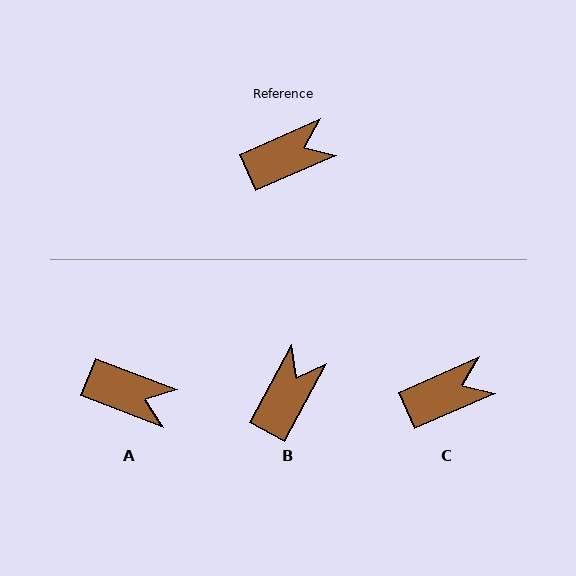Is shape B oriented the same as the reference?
No, it is off by about 38 degrees.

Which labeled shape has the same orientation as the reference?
C.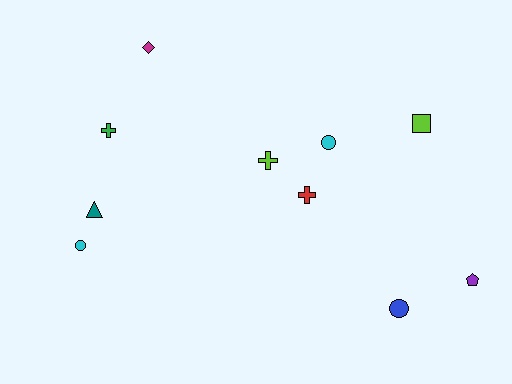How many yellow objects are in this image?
There are no yellow objects.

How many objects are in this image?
There are 10 objects.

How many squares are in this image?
There is 1 square.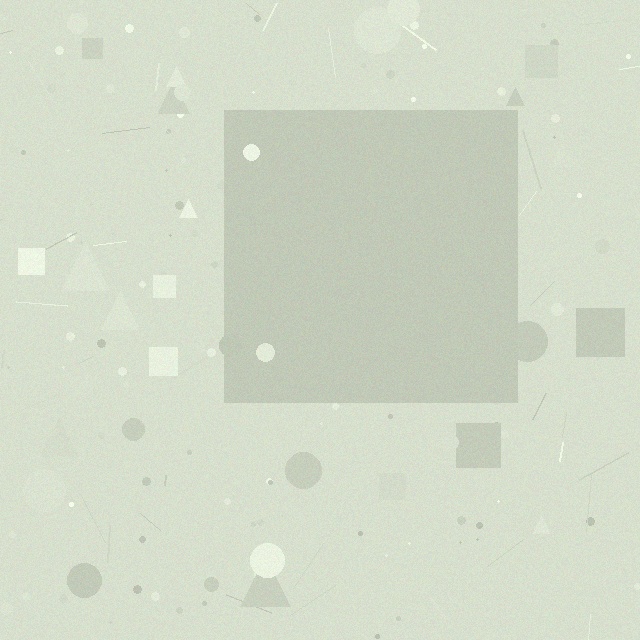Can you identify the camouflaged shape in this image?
The camouflaged shape is a square.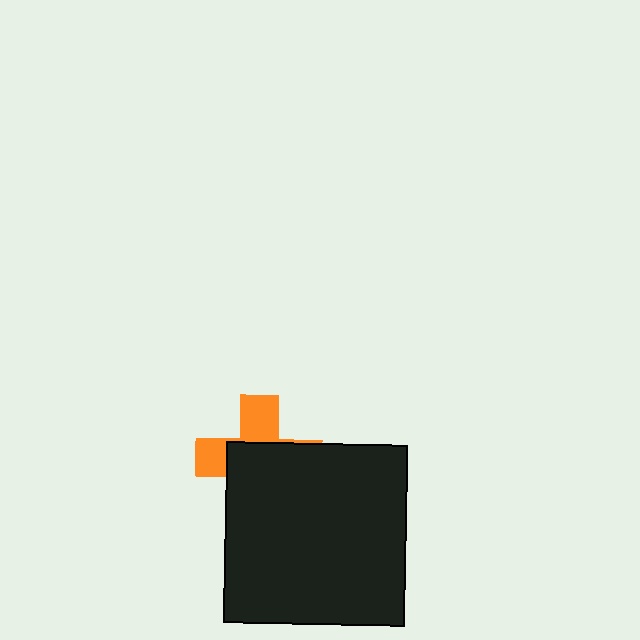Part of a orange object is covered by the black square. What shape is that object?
It is a cross.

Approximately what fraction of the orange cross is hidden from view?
Roughly 60% of the orange cross is hidden behind the black square.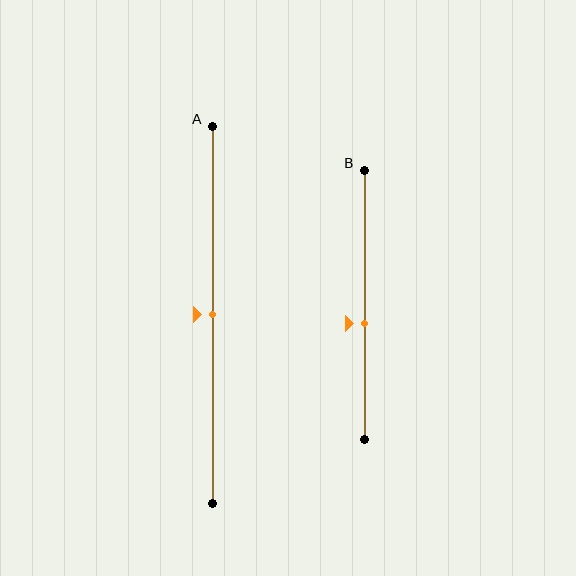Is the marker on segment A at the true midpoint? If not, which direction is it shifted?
Yes, the marker on segment A is at the true midpoint.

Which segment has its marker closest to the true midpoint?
Segment A has its marker closest to the true midpoint.